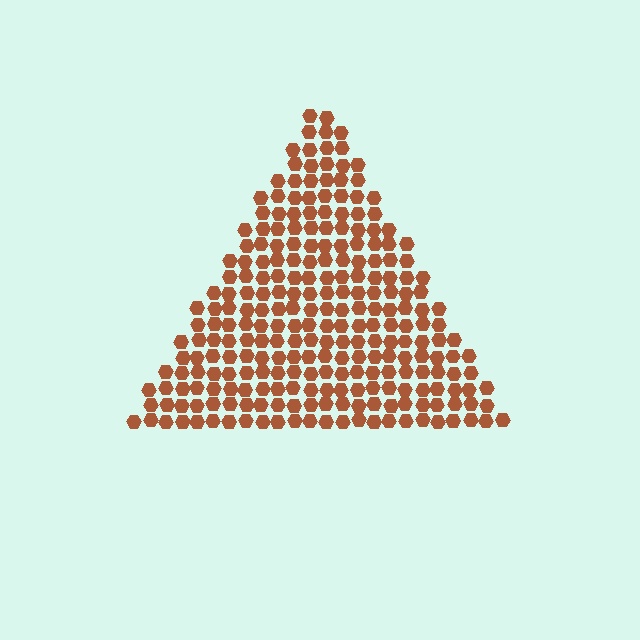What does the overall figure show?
The overall figure shows a triangle.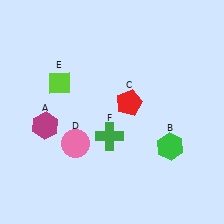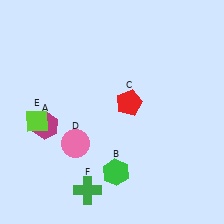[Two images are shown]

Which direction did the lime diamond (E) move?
The lime diamond (E) moved down.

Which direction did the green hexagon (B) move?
The green hexagon (B) moved left.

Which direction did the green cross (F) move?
The green cross (F) moved down.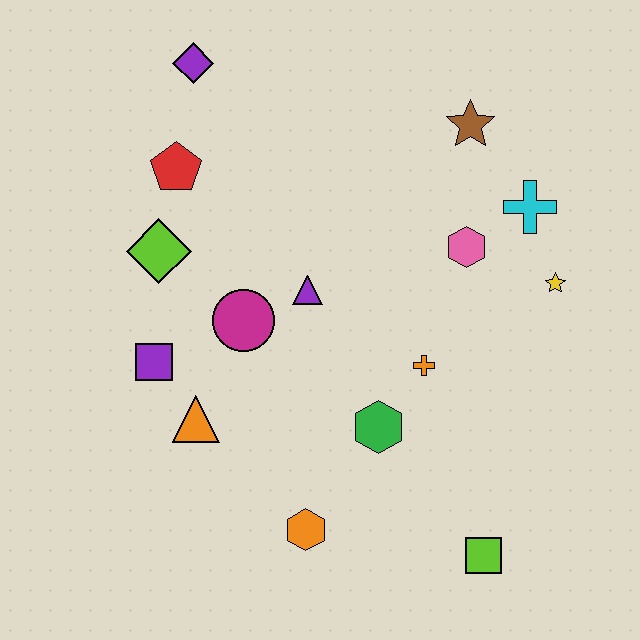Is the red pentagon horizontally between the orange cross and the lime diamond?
Yes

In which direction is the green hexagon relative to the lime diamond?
The green hexagon is to the right of the lime diamond.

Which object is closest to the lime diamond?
The red pentagon is closest to the lime diamond.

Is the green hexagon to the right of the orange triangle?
Yes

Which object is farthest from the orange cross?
The purple diamond is farthest from the orange cross.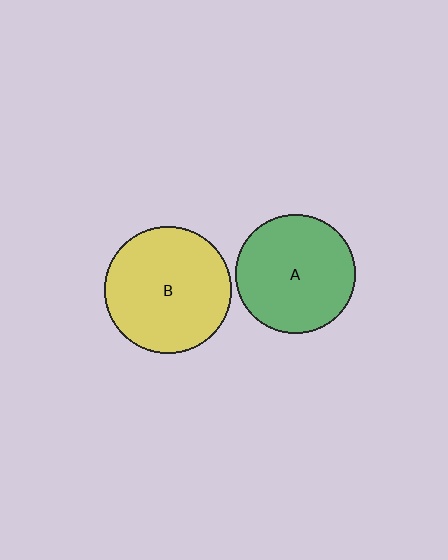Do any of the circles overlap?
No, none of the circles overlap.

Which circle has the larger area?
Circle B (yellow).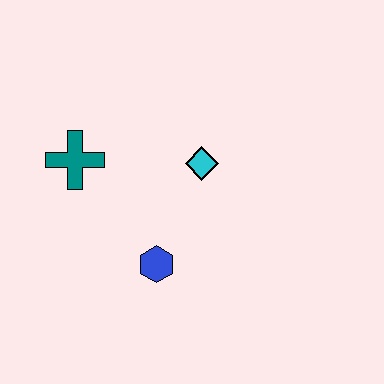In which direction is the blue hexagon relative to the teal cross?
The blue hexagon is below the teal cross.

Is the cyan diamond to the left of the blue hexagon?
No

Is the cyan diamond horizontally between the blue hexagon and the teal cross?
No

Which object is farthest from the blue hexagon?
The teal cross is farthest from the blue hexagon.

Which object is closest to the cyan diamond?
The blue hexagon is closest to the cyan diamond.